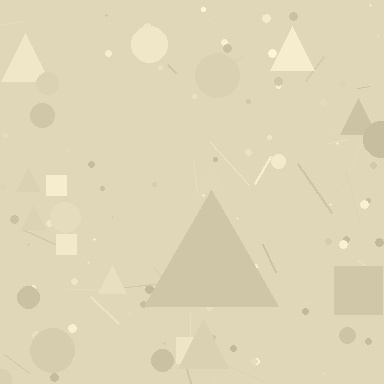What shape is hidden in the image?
A triangle is hidden in the image.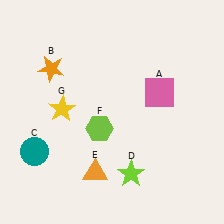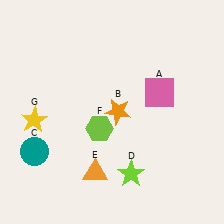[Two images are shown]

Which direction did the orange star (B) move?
The orange star (B) moved right.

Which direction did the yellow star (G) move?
The yellow star (G) moved left.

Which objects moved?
The objects that moved are: the orange star (B), the yellow star (G).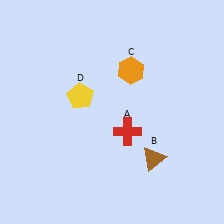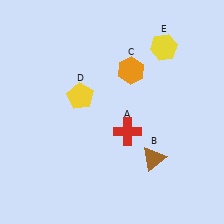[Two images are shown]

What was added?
A yellow hexagon (E) was added in Image 2.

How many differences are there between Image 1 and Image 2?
There is 1 difference between the two images.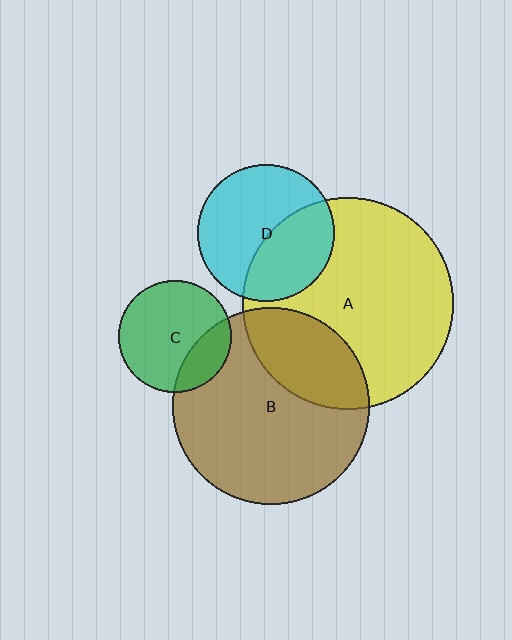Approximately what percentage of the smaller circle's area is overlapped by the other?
Approximately 30%.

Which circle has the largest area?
Circle A (yellow).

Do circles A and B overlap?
Yes.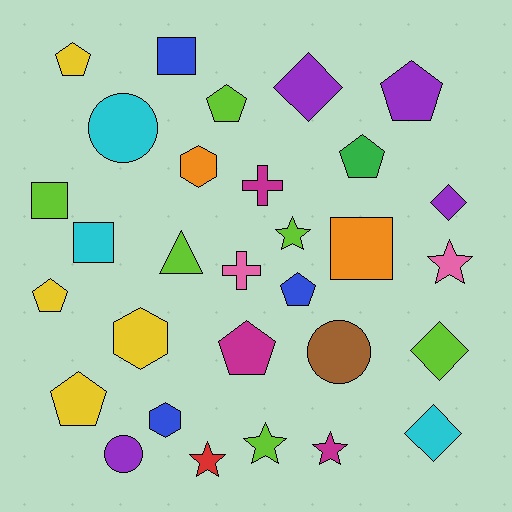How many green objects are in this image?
There is 1 green object.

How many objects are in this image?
There are 30 objects.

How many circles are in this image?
There are 3 circles.